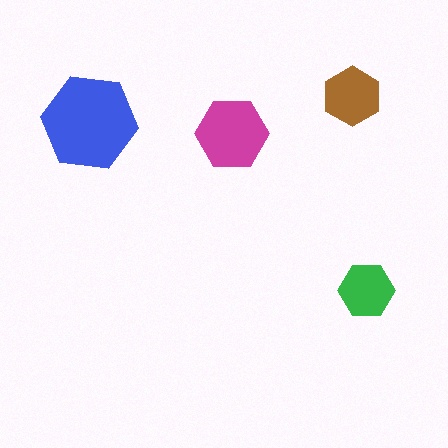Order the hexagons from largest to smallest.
the blue one, the magenta one, the brown one, the green one.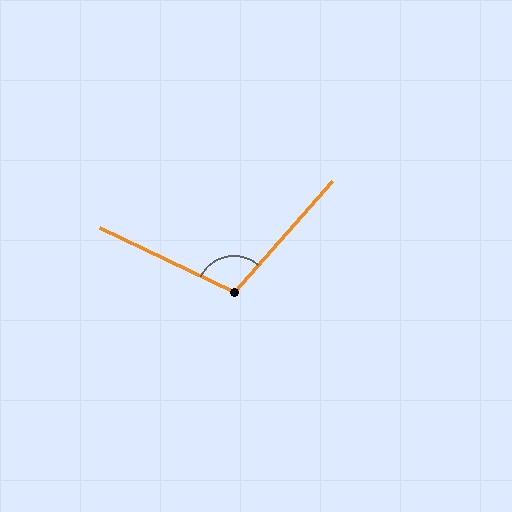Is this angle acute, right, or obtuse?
It is obtuse.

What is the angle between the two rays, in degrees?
Approximately 106 degrees.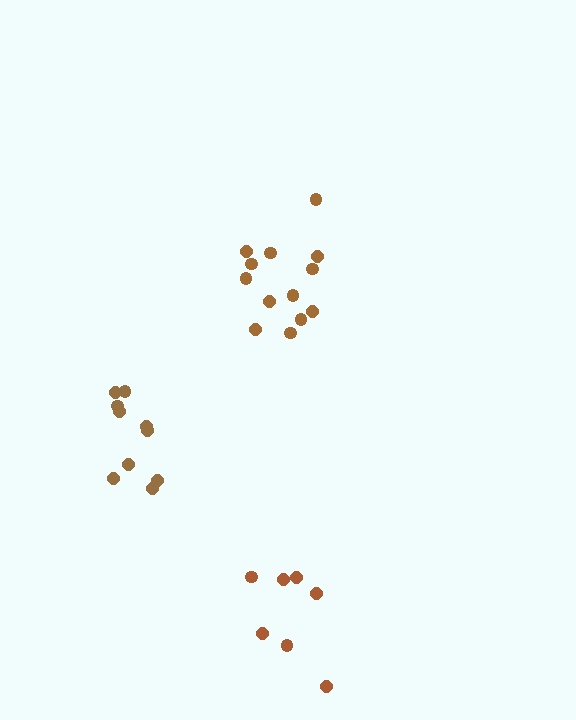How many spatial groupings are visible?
There are 3 spatial groupings.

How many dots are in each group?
Group 1: 10 dots, Group 2: 13 dots, Group 3: 7 dots (30 total).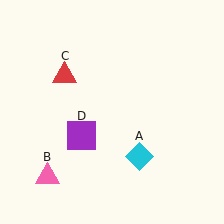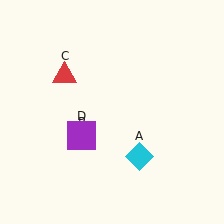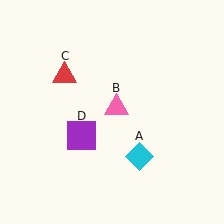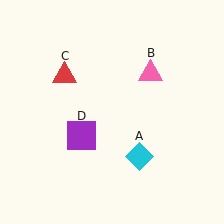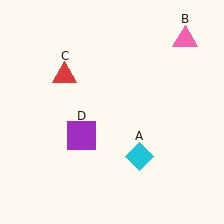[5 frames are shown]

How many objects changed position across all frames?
1 object changed position: pink triangle (object B).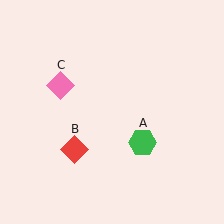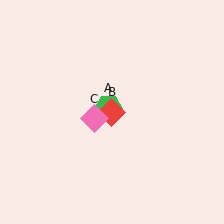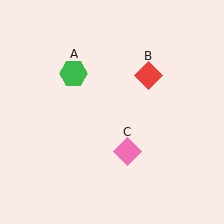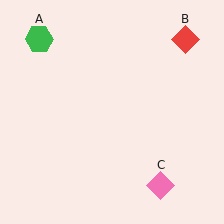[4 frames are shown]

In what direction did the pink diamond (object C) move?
The pink diamond (object C) moved down and to the right.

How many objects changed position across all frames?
3 objects changed position: green hexagon (object A), red diamond (object B), pink diamond (object C).